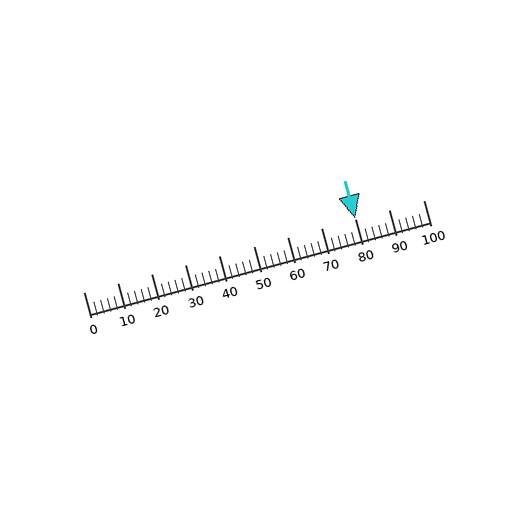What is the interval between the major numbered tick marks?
The major tick marks are spaced 10 units apart.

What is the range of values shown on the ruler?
The ruler shows values from 0 to 100.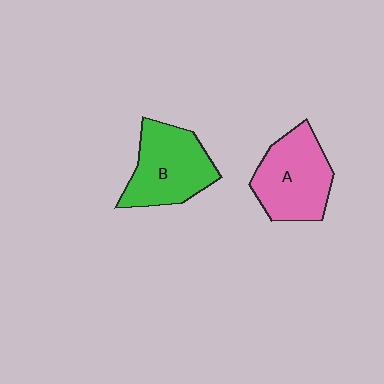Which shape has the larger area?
Shape A (pink).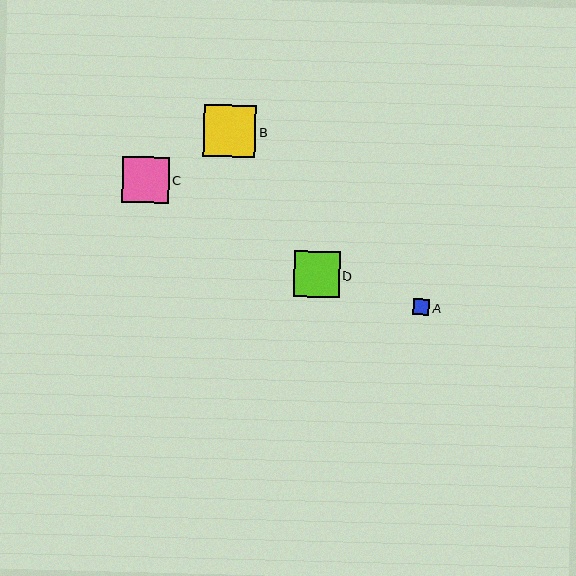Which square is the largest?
Square B is the largest with a size of approximately 52 pixels.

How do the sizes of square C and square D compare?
Square C and square D are approximately the same size.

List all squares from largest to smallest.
From largest to smallest: B, C, D, A.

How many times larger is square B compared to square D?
Square B is approximately 1.1 times the size of square D.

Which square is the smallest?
Square A is the smallest with a size of approximately 16 pixels.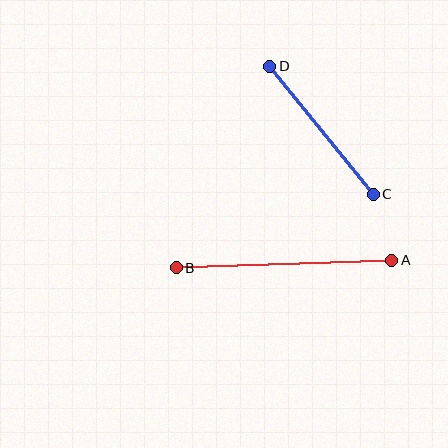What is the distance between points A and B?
The distance is approximately 215 pixels.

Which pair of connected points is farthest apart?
Points A and B are farthest apart.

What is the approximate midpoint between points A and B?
The midpoint is at approximately (284, 264) pixels.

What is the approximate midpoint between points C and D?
The midpoint is at approximately (322, 130) pixels.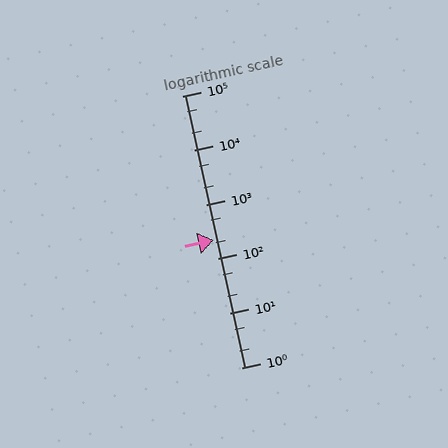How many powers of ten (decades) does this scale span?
The scale spans 5 decades, from 1 to 100000.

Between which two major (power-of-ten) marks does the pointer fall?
The pointer is between 100 and 1000.